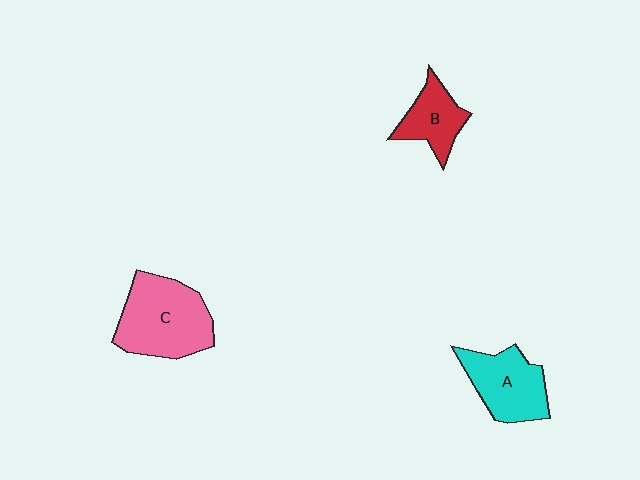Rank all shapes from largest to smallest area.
From largest to smallest: C (pink), A (cyan), B (red).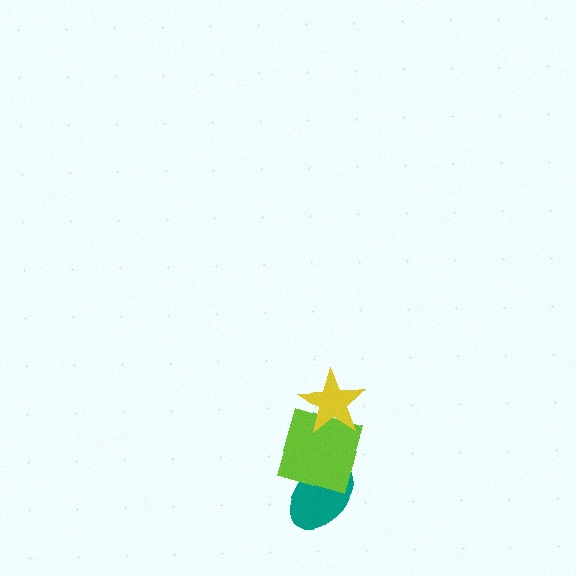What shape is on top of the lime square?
The yellow star is on top of the lime square.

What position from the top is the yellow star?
The yellow star is 1st from the top.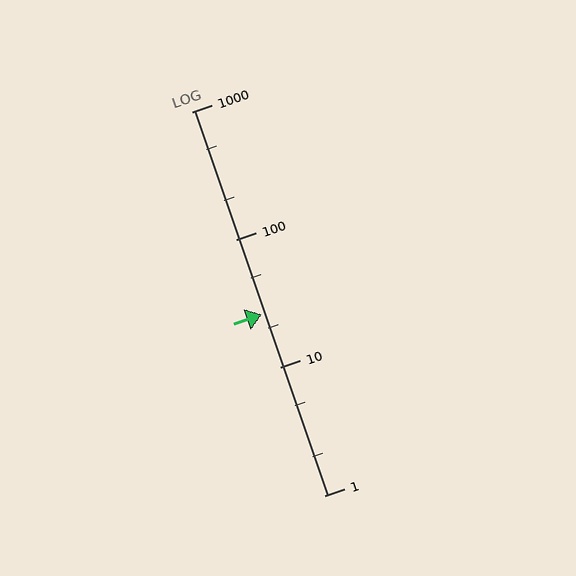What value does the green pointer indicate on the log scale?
The pointer indicates approximately 26.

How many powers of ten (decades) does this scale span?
The scale spans 3 decades, from 1 to 1000.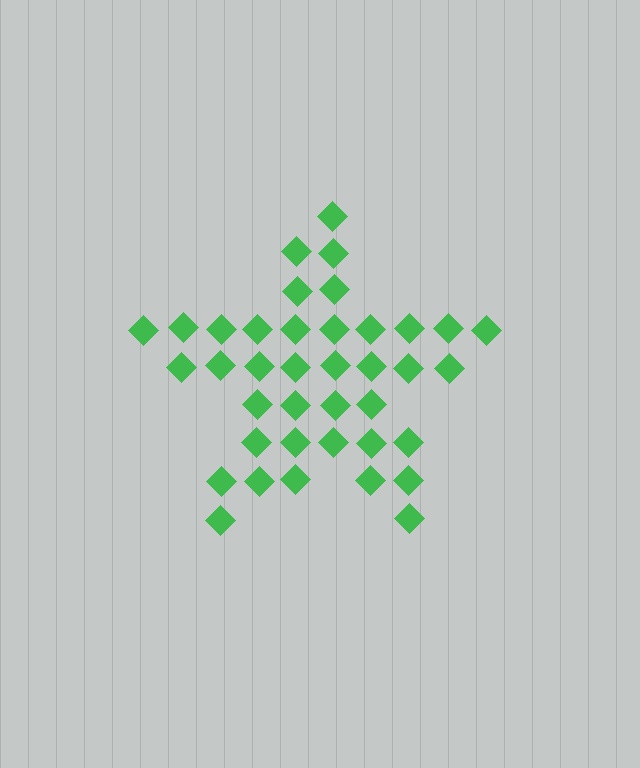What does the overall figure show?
The overall figure shows a star.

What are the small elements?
The small elements are diamonds.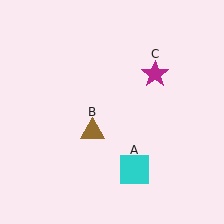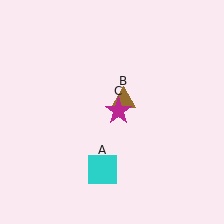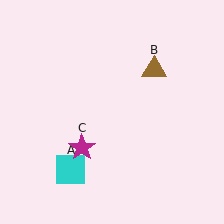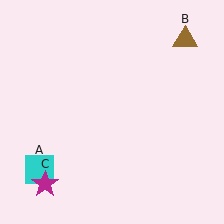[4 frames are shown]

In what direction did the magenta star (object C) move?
The magenta star (object C) moved down and to the left.